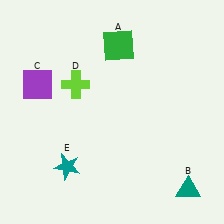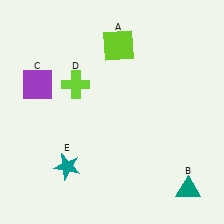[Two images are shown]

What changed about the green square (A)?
In Image 1, A is green. In Image 2, it changed to lime.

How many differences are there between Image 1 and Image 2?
There is 1 difference between the two images.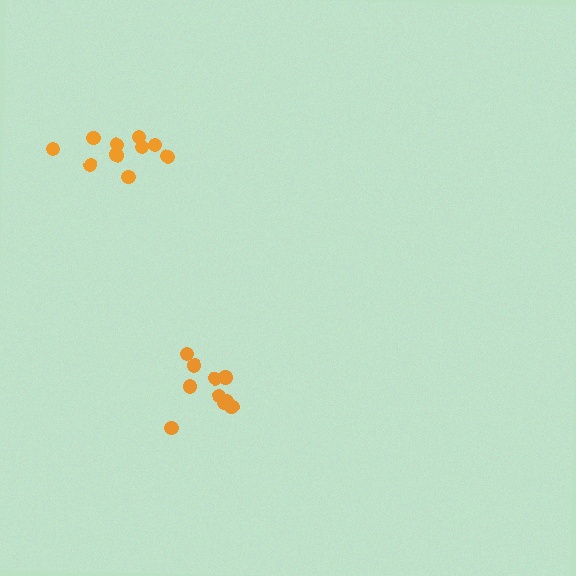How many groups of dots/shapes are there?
There are 2 groups.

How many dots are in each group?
Group 1: 10 dots, Group 2: 10 dots (20 total).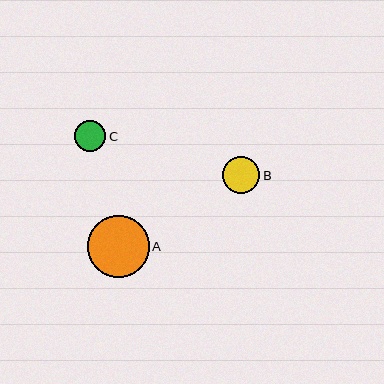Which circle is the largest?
Circle A is the largest with a size of approximately 62 pixels.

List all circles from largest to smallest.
From largest to smallest: A, B, C.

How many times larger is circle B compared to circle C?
Circle B is approximately 1.2 times the size of circle C.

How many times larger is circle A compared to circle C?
Circle A is approximately 2.0 times the size of circle C.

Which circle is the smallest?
Circle C is the smallest with a size of approximately 31 pixels.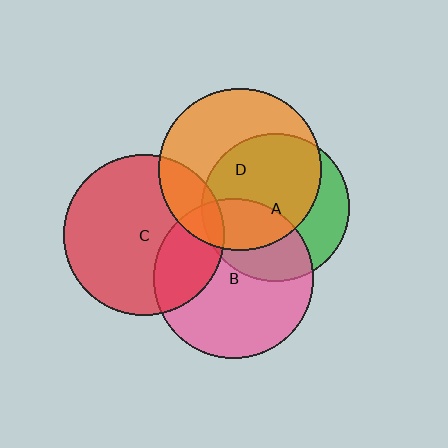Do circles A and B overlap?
Yes.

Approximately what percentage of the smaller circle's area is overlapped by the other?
Approximately 40%.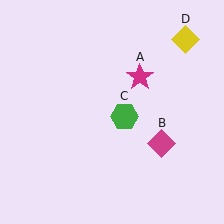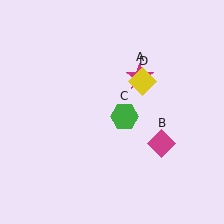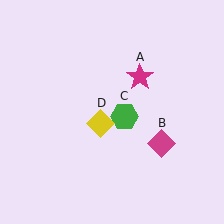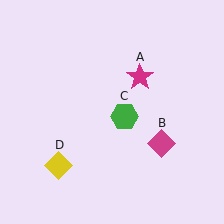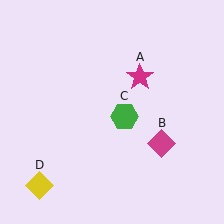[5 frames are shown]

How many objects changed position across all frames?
1 object changed position: yellow diamond (object D).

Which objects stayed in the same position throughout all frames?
Magenta star (object A) and magenta diamond (object B) and green hexagon (object C) remained stationary.